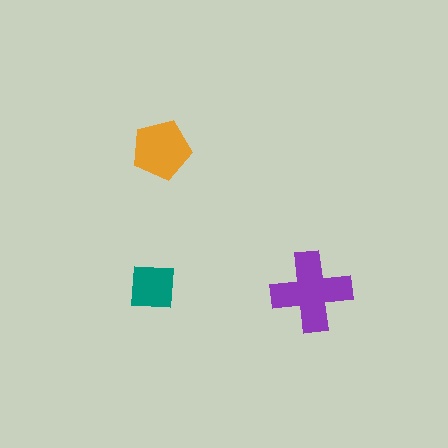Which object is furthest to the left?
The teal square is leftmost.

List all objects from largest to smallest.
The purple cross, the orange pentagon, the teal square.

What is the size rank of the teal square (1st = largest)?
3rd.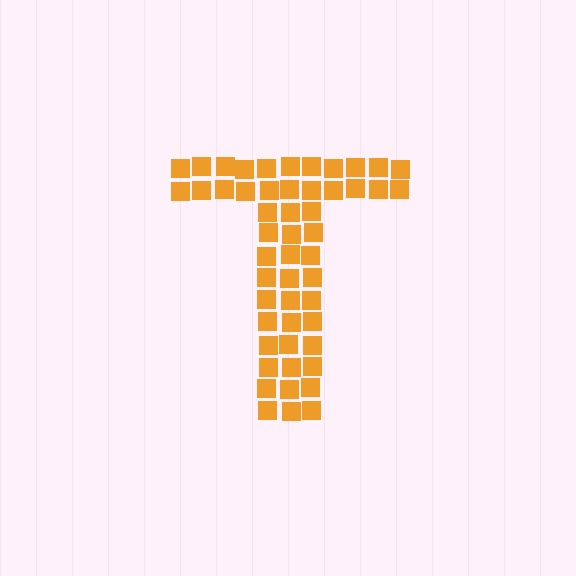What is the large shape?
The large shape is the letter T.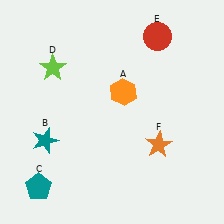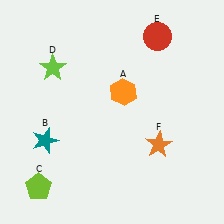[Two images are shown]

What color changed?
The pentagon (C) changed from teal in Image 1 to lime in Image 2.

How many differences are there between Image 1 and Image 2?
There is 1 difference between the two images.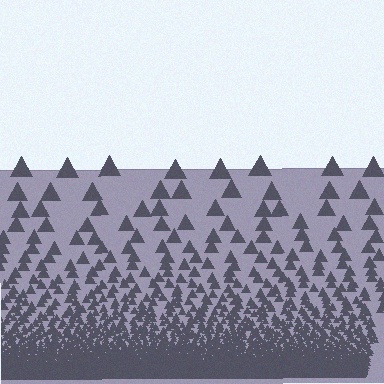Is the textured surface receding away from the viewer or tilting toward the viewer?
The surface appears to tilt toward the viewer. Texture elements get larger and sparser toward the top.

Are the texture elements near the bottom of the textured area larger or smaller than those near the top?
Smaller. The gradient is inverted — elements near the bottom are smaller and denser.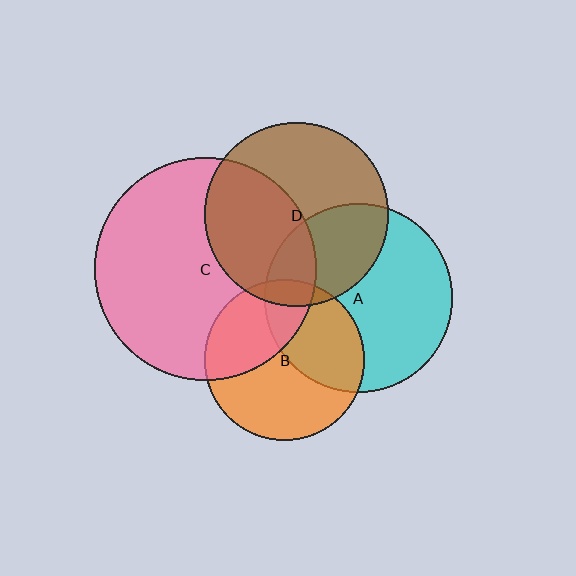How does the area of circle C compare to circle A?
Approximately 1.4 times.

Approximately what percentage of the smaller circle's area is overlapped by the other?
Approximately 35%.